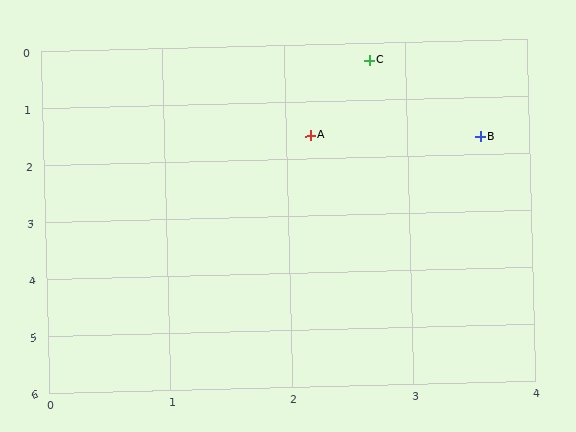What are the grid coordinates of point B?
Point B is at approximately (3.6, 1.7).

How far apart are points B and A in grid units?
Points B and A are about 1.4 grid units apart.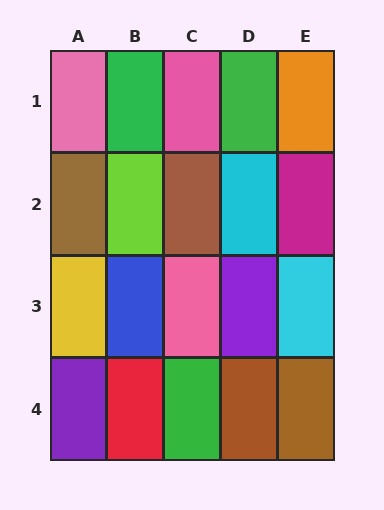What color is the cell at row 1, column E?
Orange.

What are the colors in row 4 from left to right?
Purple, red, green, brown, brown.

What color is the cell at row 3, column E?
Cyan.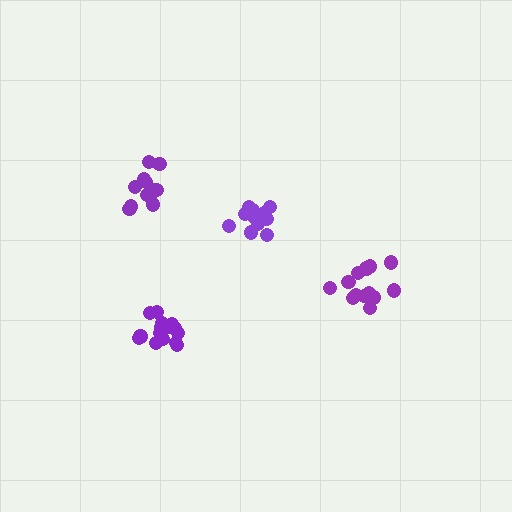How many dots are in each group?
Group 1: 16 dots, Group 2: 13 dots, Group 3: 13 dots, Group 4: 12 dots (54 total).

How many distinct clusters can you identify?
There are 4 distinct clusters.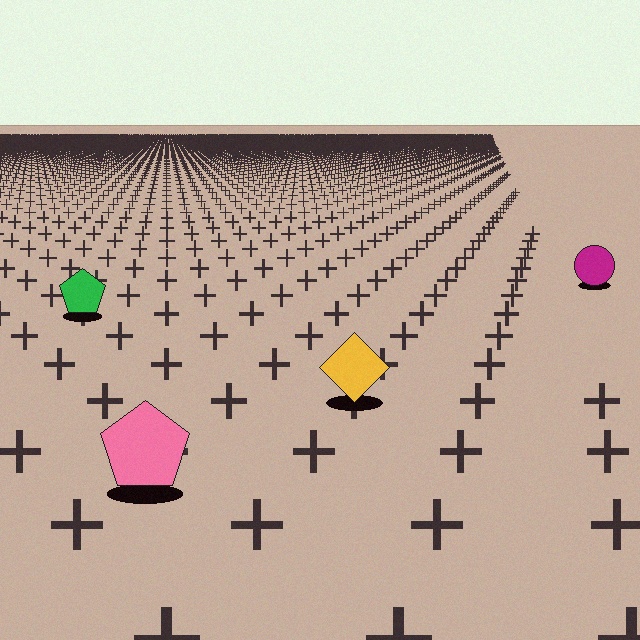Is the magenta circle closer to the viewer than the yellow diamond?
No. The yellow diamond is closer — you can tell from the texture gradient: the ground texture is coarser near it.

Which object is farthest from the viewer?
The magenta circle is farthest from the viewer. It appears smaller and the ground texture around it is denser.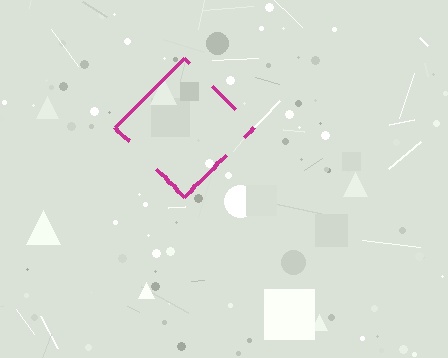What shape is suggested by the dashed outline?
The dashed outline suggests a diamond.